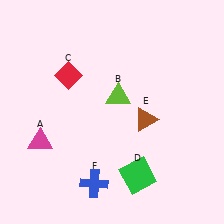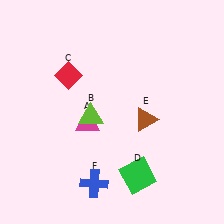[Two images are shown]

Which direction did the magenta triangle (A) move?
The magenta triangle (A) moved right.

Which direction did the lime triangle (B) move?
The lime triangle (B) moved left.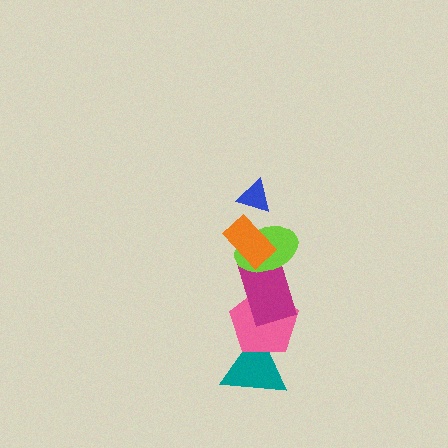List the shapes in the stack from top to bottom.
From top to bottom: the blue triangle, the orange rectangle, the lime ellipse, the magenta rectangle, the pink pentagon, the teal triangle.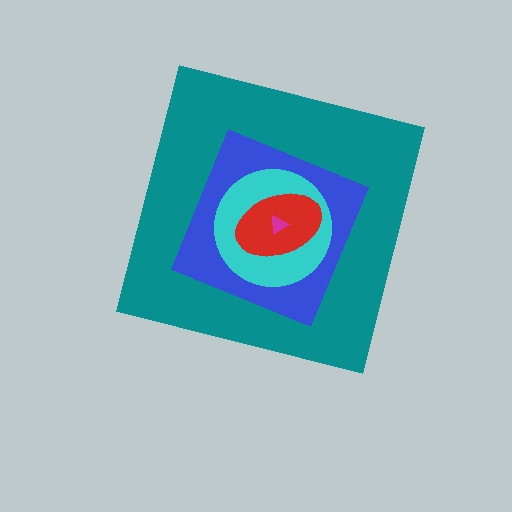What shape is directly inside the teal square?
The blue square.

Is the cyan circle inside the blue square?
Yes.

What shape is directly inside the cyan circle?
The red ellipse.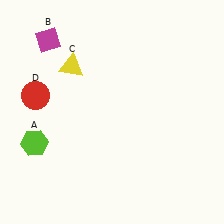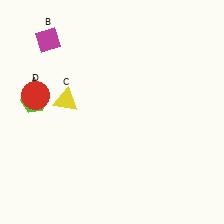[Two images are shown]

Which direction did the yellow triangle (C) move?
The yellow triangle (C) moved down.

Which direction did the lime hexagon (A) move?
The lime hexagon (A) moved up.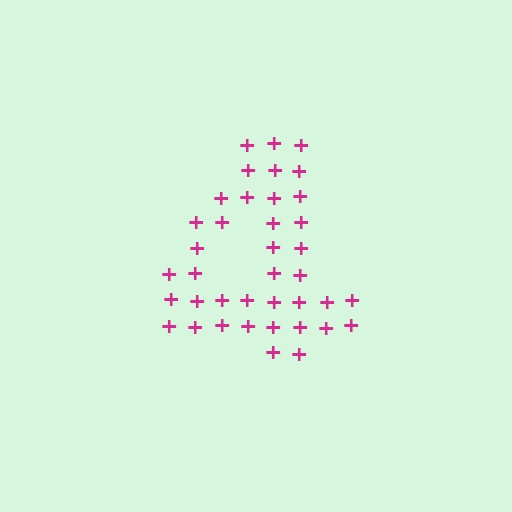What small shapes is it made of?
It is made of small plus signs.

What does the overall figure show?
The overall figure shows the digit 4.